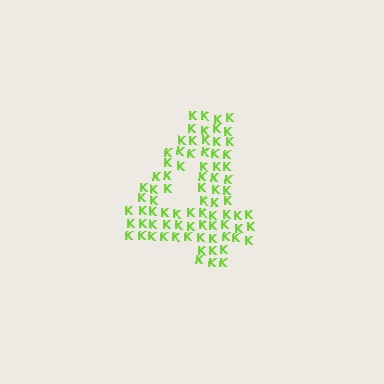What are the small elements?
The small elements are letter K's.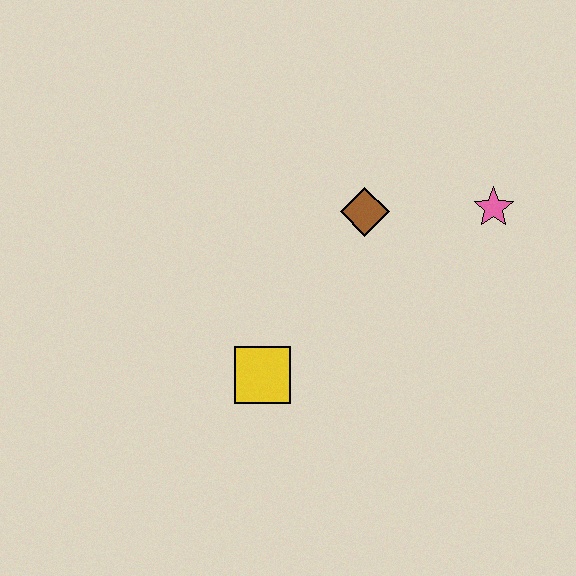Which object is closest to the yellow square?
The brown diamond is closest to the yellow square.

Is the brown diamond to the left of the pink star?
Yes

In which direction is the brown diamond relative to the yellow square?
The brown diamond is above the yellow square.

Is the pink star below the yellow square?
No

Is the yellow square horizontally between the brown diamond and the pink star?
No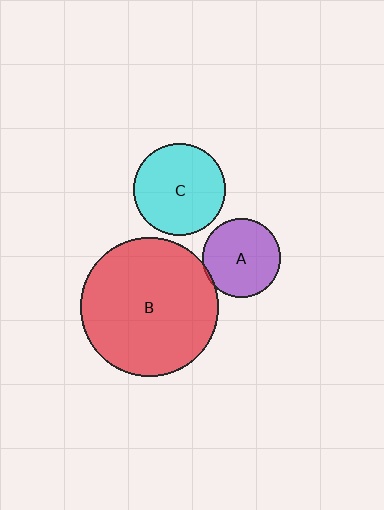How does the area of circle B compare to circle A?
Approximately 3.1 times.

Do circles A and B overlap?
Yes.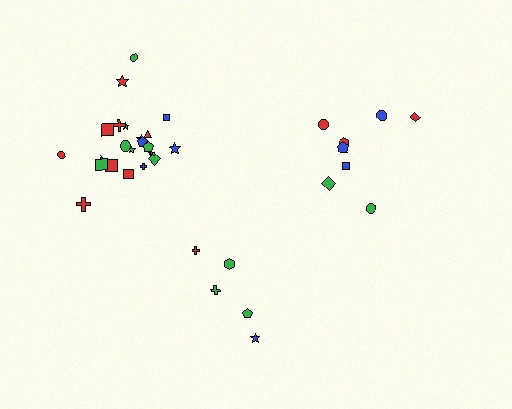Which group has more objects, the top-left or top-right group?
The top-left group.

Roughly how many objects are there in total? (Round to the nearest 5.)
Roughly 35 objects in total.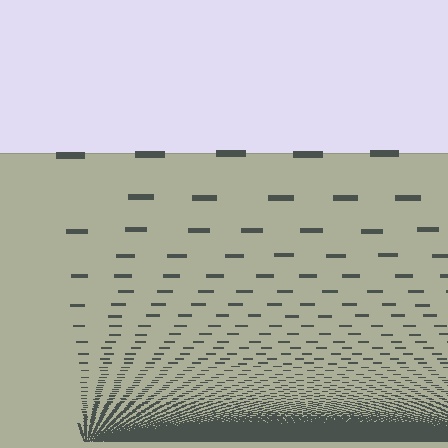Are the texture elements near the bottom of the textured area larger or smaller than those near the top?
Smaller. The gradient is inverted — elements near the bottom are smaller and denser.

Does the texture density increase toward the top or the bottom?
Density increases toward the bottom.